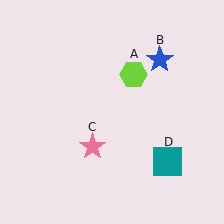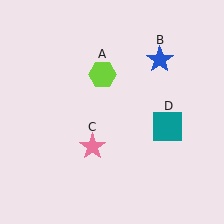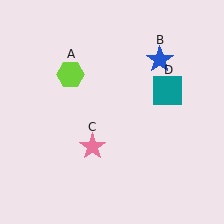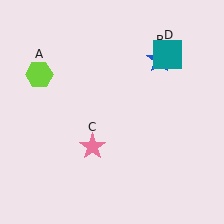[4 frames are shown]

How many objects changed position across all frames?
2 objects changed position: lime hexagon (object A), teal square (object D).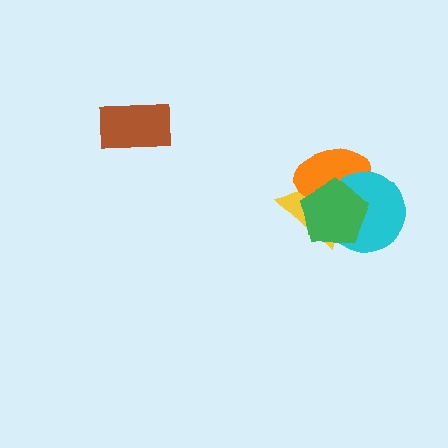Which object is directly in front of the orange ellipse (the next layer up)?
The cyan circle is directly in front of the orange ellipse.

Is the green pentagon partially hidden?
No, no other shape covers it.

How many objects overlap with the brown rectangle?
0 objects overlap with the brown rectangle.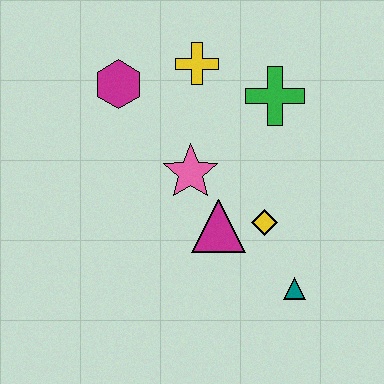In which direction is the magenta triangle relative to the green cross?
The magenta triangle is below the green cross.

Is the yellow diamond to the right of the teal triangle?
No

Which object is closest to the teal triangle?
The yellow diamond is closest to the teal triangle.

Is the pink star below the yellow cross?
Yes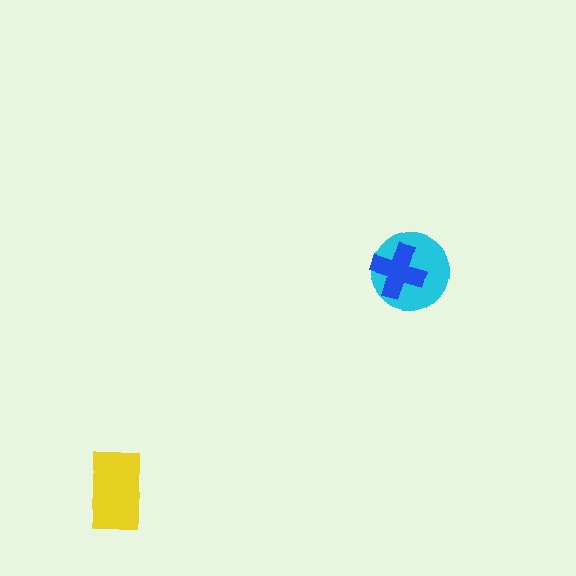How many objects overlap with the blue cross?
1 object overlaps with the blue cross.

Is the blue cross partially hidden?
No, no other shape covers it.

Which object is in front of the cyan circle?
The blue cross is in front of the cyan circle.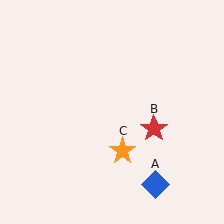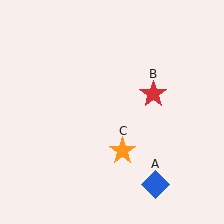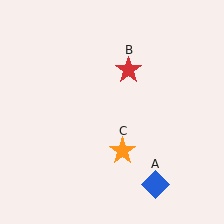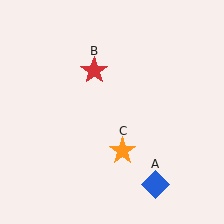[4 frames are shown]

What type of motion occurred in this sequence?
The red star (object B) rotated counterclockwise around the center of the scene.